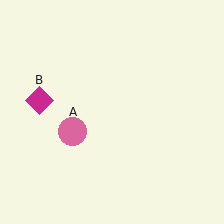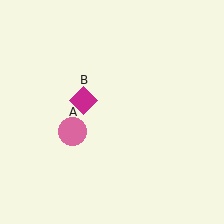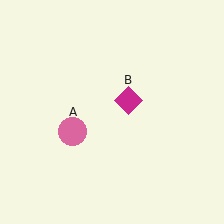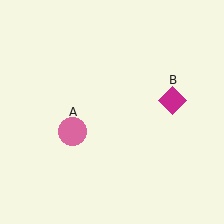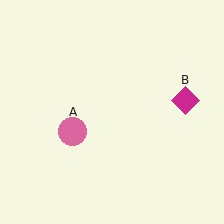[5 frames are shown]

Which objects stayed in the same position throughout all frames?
Pink circle (object A) remained stationary.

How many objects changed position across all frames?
1 object changed position: magenta diamond (object B).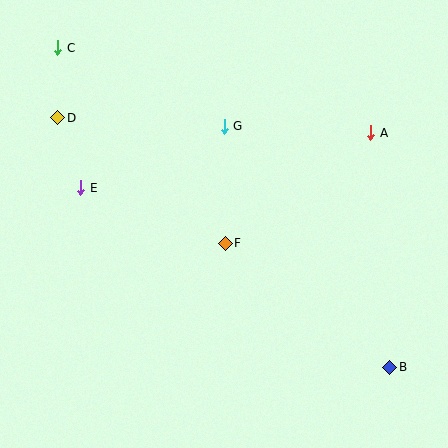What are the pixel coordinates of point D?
Point D is at (58, 118).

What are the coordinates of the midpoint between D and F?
The midpoint between D and F is at (141, 180).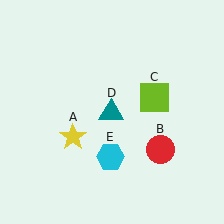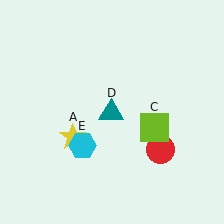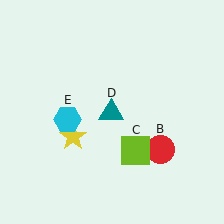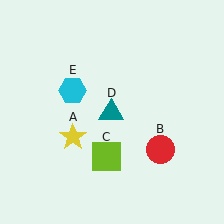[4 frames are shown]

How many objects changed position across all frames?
2 objects changed position: lime square (object C), cyan hexagon (object E).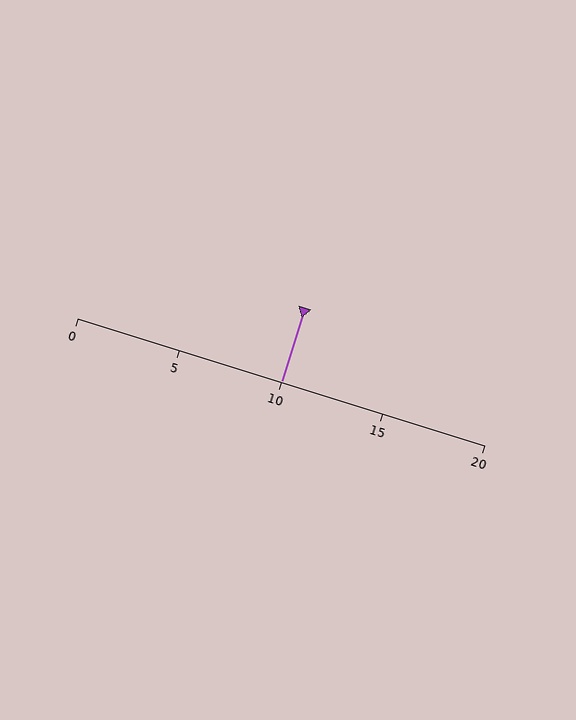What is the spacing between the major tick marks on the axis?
The major ticks are spaced 5 apart.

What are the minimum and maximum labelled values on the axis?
The axis runs from 0 to 20.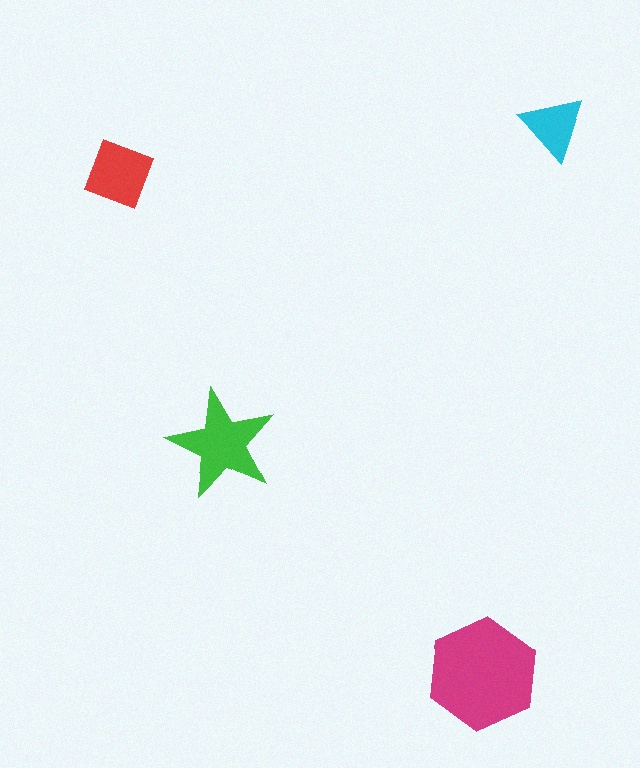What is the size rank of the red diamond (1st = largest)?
3rd.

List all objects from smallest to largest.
The cyan triangle, the red diamond, the green star, the magenta hexagon.